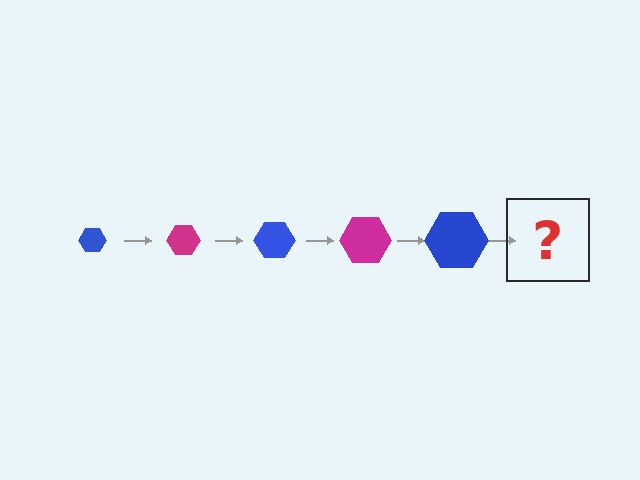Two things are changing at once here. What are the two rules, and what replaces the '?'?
The two rules are that the hexagon grows larger each step and the color cycles through blue and magenta. The '?' should be a magenta hexagon, larger than the previous one.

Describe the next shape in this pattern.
It should be a magenta hexagon, larger than the previous one.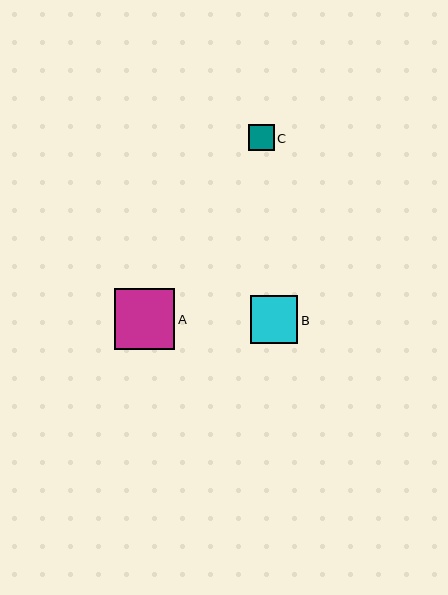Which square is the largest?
Square A is the largest with a size of approximately 61 pixels.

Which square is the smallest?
Square C is the smallest with a size of approximately 26 pixels.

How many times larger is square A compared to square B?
Square A is approximately 1.3 times the size of square B.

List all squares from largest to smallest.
From largest to smallest: A, B, C.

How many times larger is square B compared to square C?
Square B is approximately 1.8 times the size of square C.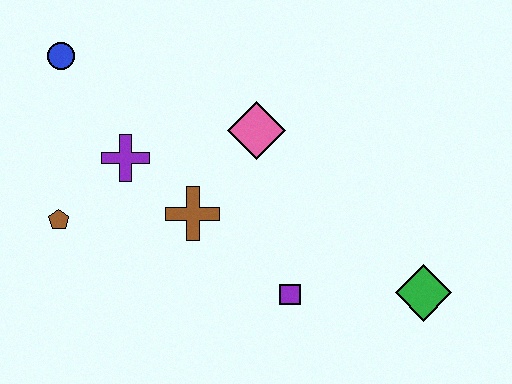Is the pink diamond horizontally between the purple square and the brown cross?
Yes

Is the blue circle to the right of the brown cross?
No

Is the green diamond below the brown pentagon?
Yes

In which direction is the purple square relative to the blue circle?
The purple square is below the blue circle.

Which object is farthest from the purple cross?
The green diamond is farthest from the purple cross.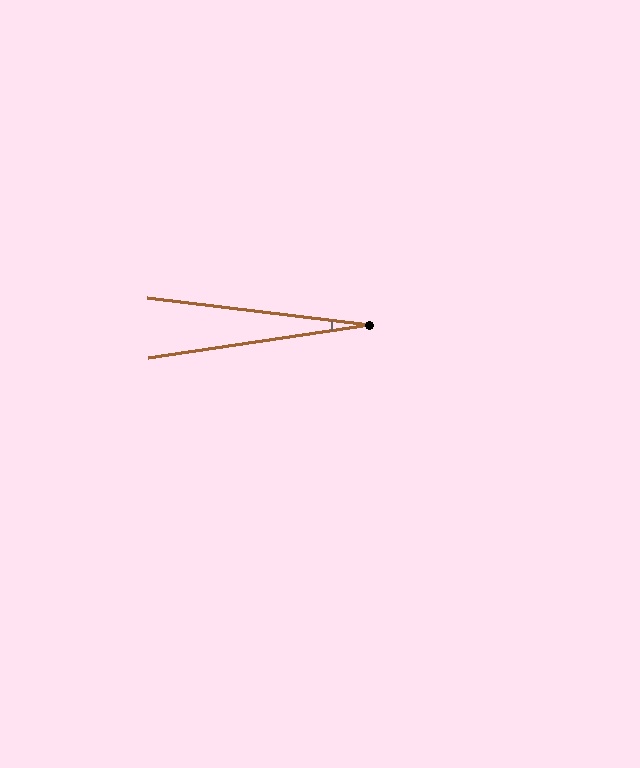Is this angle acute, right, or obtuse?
It is acute.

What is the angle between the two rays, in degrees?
Approximately 15 degrees.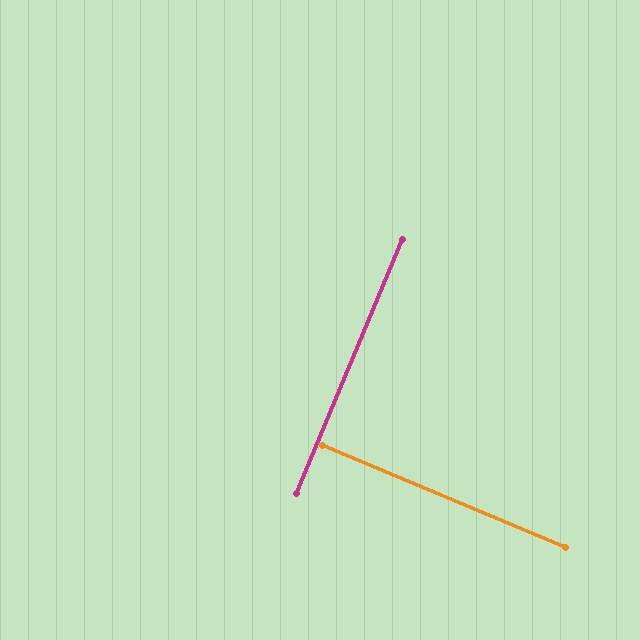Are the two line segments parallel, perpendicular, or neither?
Perpendicular — they meet at approximately 90°.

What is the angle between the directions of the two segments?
Approximately 90 degrees.